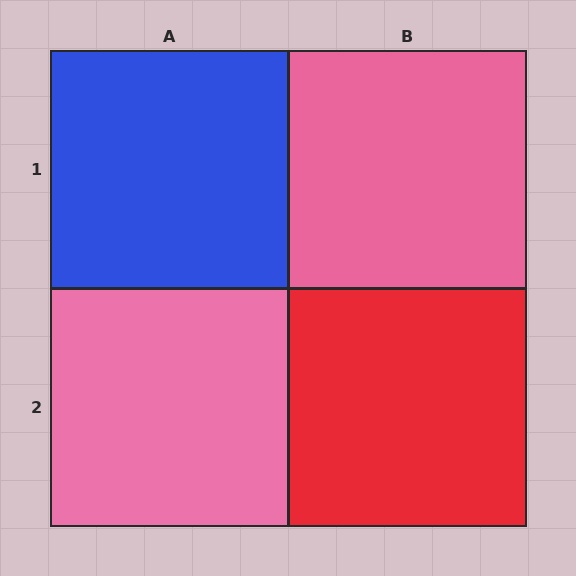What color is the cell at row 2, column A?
Pink.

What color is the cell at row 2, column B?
Red.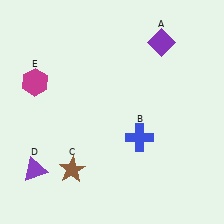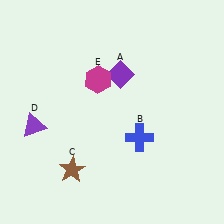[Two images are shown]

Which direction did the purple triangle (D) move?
The purple triangle (D) moved up.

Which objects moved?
The objects that moved are: the purple diamond (A), the purple triangle (D), the magenta hexagon (E).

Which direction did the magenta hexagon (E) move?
The magenta hexagon (E) moved right.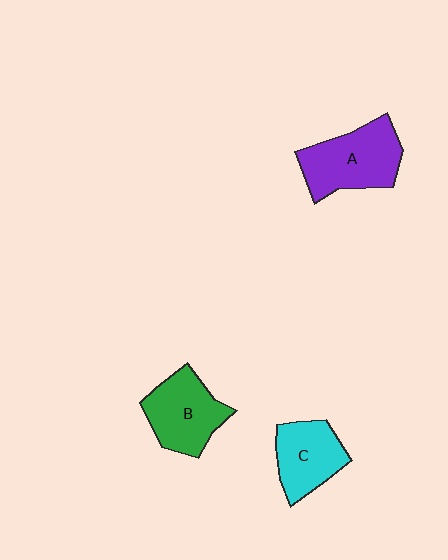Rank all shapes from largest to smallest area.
From largest to smallest: A (purple), B (green), C (cyan).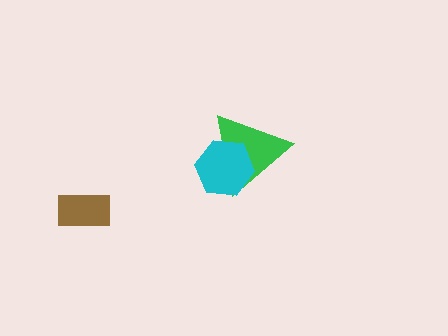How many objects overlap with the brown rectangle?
0 objects overlap with the brown rectangle.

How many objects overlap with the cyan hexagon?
1 object overlaps with the cyan hexagon.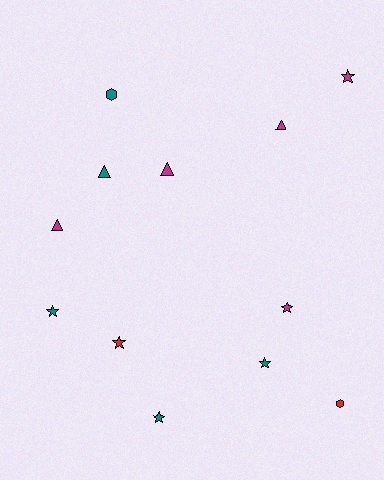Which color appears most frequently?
Magenta, with 5 objects.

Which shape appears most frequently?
Star, with 6 objects.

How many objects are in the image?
There are 12 objects.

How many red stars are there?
There is 1 red star.